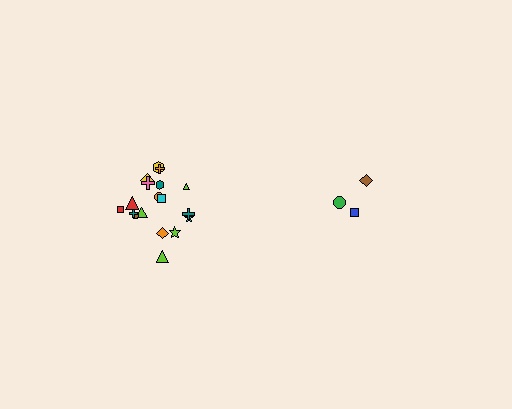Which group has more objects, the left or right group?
The left group.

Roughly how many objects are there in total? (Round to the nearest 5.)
Roughly 20 objects in total.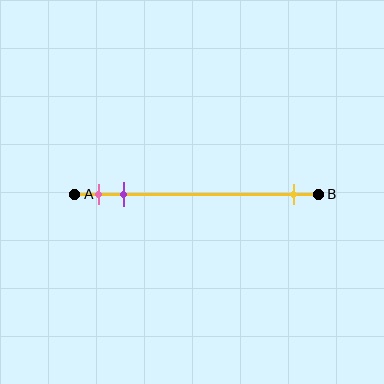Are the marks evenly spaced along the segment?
No, the marks are not evenly spaced.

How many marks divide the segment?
There are 3 marks dividing the segment.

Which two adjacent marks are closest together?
The pink and purple marks are the closest adjacent pair.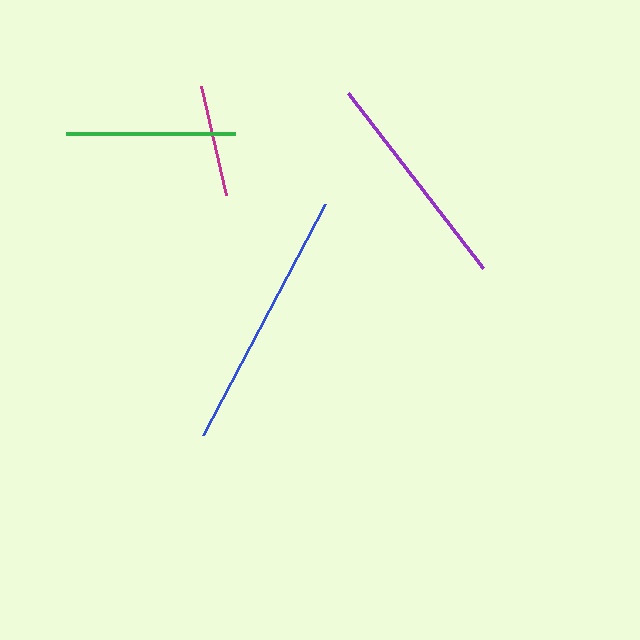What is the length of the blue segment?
The blue segment is approximately 262 pixels long.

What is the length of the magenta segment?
The magenta segment is approximately 112 pixels long.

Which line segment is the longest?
The blue line is the longest at approximately 262 pixels.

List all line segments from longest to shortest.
From longest to shortest: blue, purple, green, magenta.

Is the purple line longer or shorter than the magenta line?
The purple line is longer than the magenta line.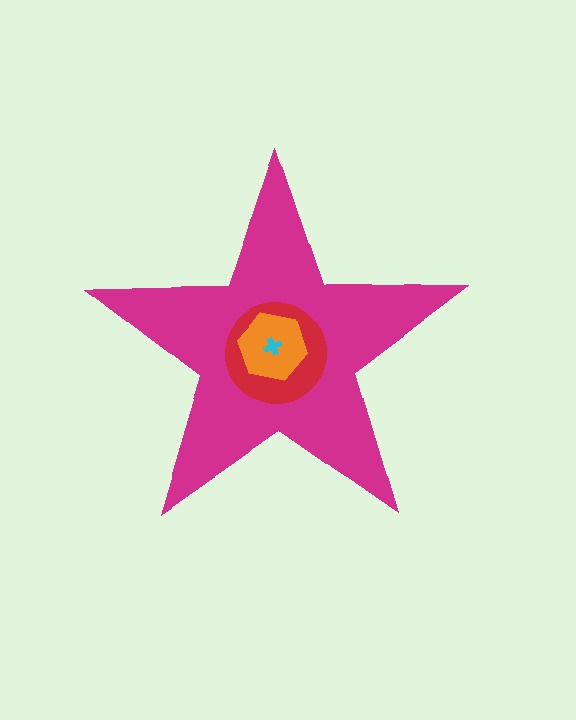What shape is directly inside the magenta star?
The red circle.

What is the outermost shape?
The magenta star.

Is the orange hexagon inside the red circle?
Yes.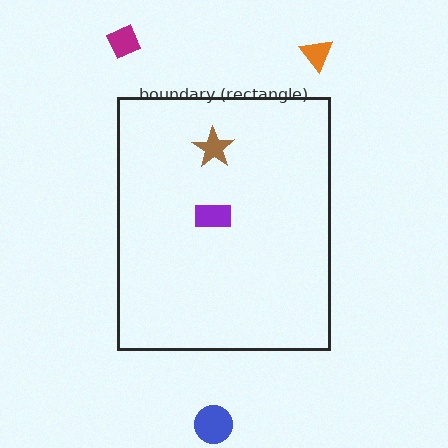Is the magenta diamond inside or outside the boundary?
Outside.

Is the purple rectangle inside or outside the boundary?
Inside.